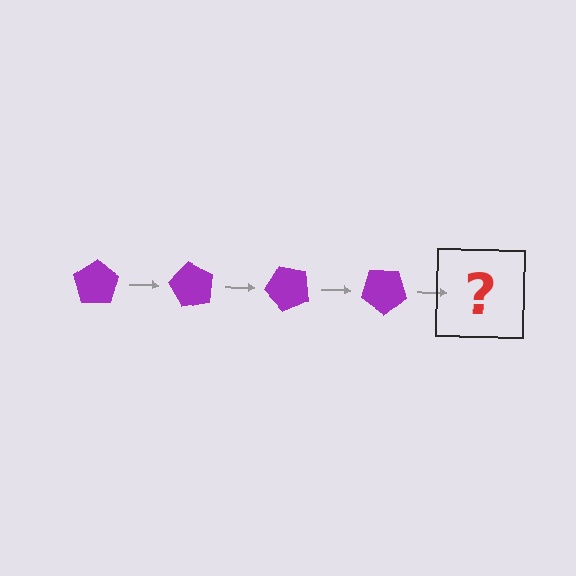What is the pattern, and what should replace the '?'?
The pattern is that the pentagon rotates 60 degrees each step. The '?' should be a purple pentagon rotated 240 degrees.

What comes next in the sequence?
The next element should be a purple pentagon rotated 240 degrees.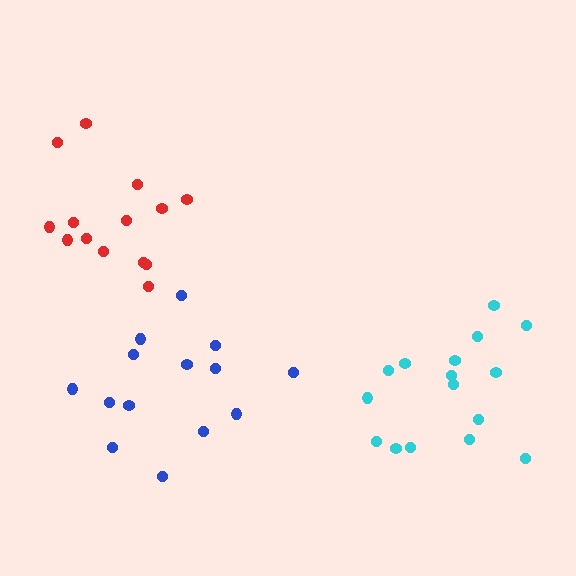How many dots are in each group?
Group 1: 14 dots, Group 2: 16 dots, Group 3: 14 dots (44 total).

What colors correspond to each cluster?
The clusters are colored: blue, cyan, red.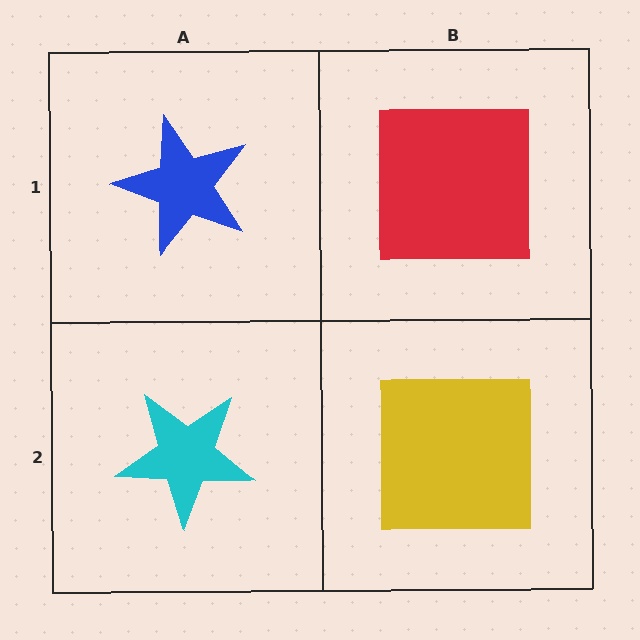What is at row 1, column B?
A red square.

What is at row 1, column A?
A blue star.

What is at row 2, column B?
A yellow square.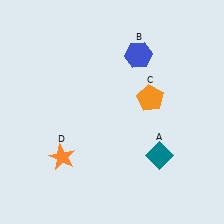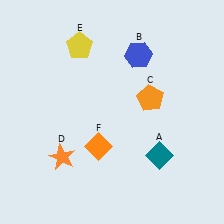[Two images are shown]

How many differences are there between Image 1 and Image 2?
There are 2 differences between the two images.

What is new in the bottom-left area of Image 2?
An orange diamond (F) was added in the bottom-left area of Image 2.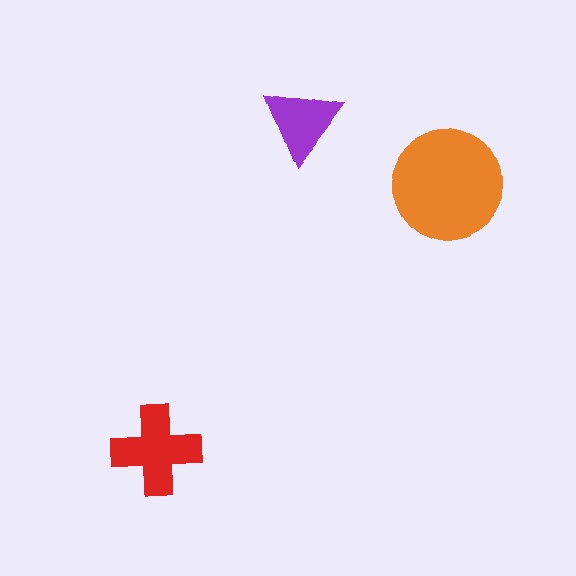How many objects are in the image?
There are 3 objects in the image.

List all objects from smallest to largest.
The purple triangle, the red cross, the orange circle.